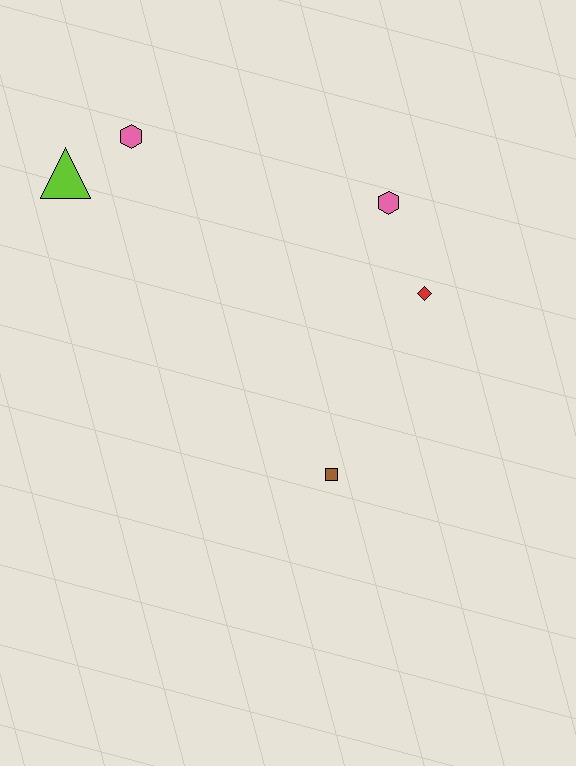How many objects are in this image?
There are 5 objects.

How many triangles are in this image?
There is 1 triangle.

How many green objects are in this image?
There are no green objects.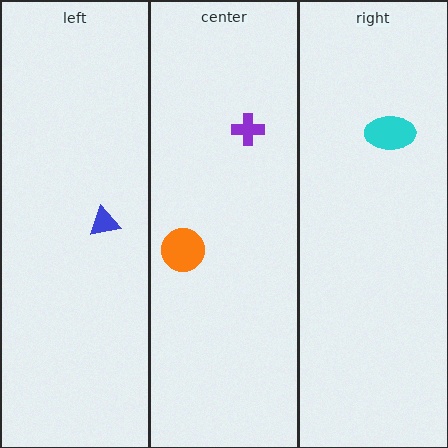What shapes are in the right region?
The cyan ellipse.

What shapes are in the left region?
The blue triangle.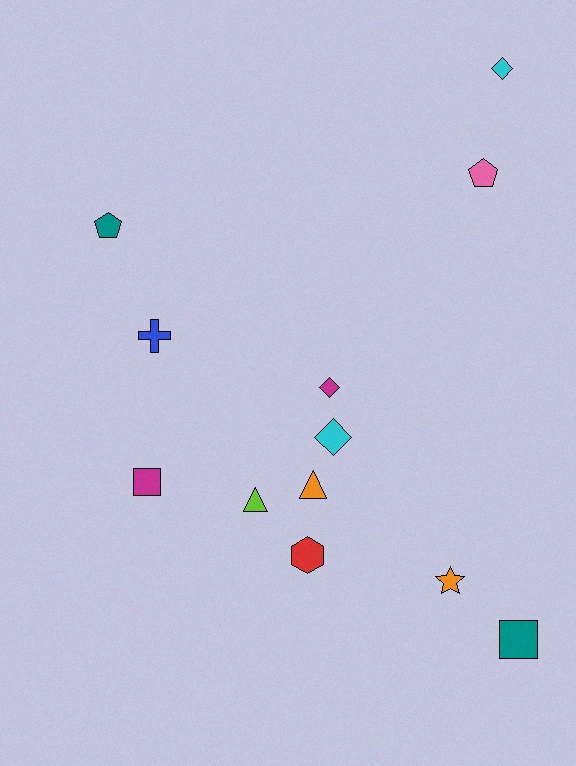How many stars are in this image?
There is 1 star.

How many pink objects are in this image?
There is 1 pink object.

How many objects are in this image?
There are 12 objects.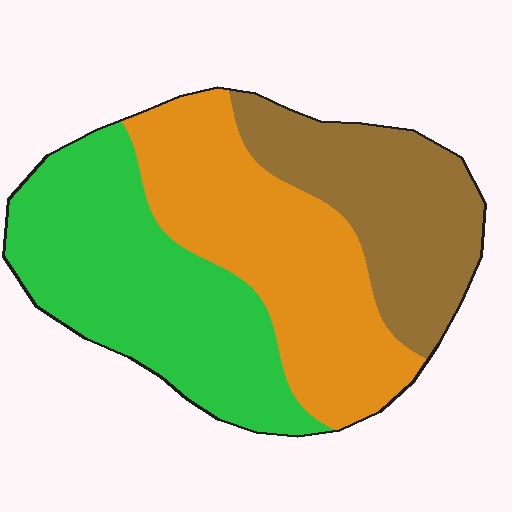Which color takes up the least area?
Brown, at roughly 25%.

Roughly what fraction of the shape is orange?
Orange covers about 35% of the shape.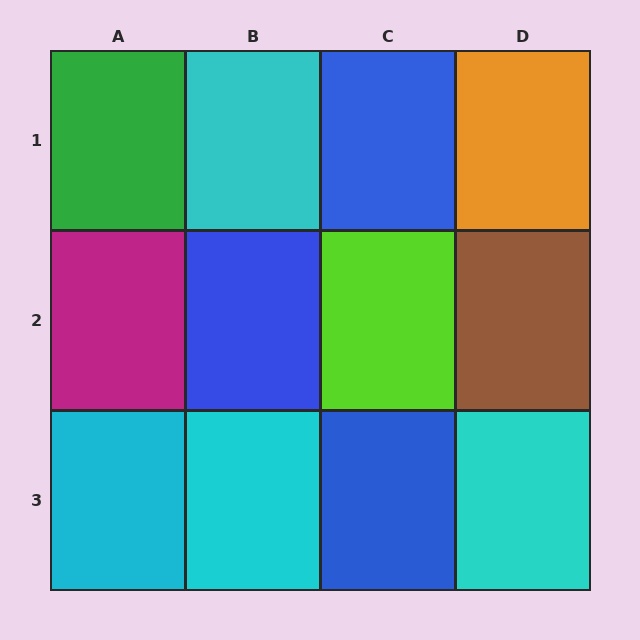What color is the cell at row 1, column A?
Green.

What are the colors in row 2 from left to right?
Magenta, blue, lime, brown.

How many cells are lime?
1 cell is lime.